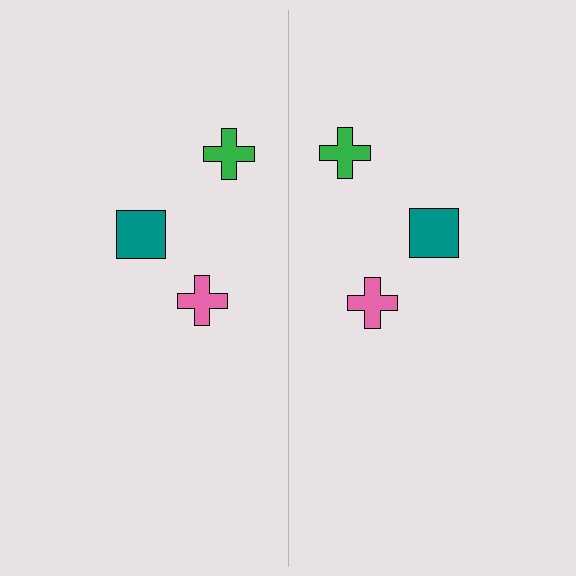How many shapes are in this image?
There are 6 shapes in this image.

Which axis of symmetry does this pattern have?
The pattern has a vertical axis of symmetry running through the center of the image.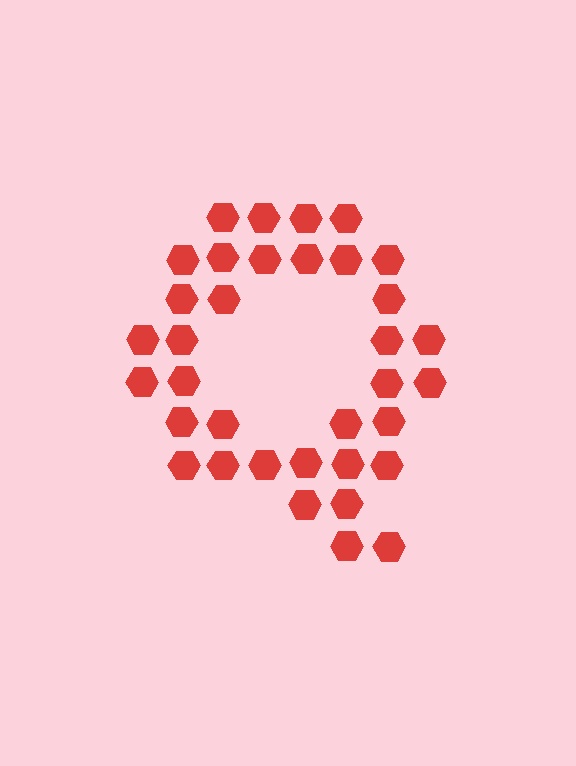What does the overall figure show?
The overall figure shows the letter Q.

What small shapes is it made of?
It is made of small hexagons.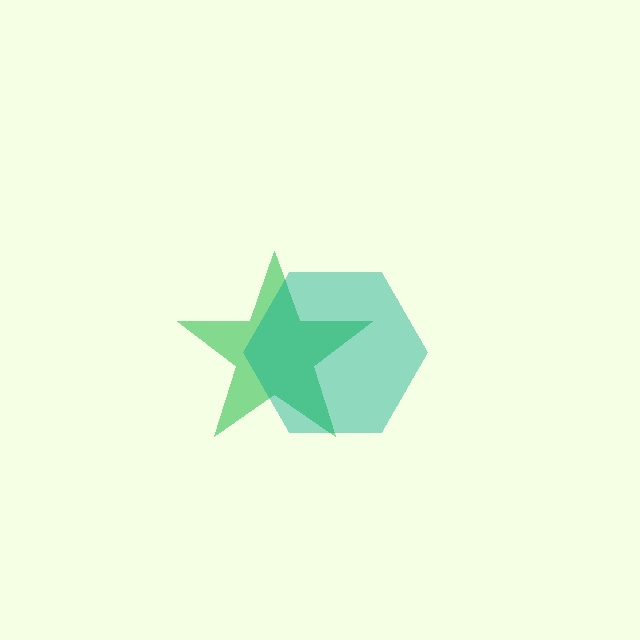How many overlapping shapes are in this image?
There are 2 overlapping shapes in the image.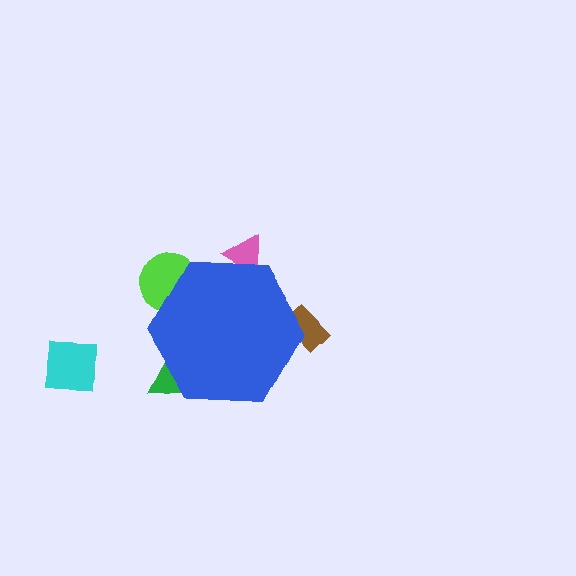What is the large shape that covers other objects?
A blue hexagon.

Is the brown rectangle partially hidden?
Yes, the brown rectangle is partially hidden behind the blue hexagon.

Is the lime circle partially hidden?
Yes, the lime circle is partially hidden behind the blue hexagon.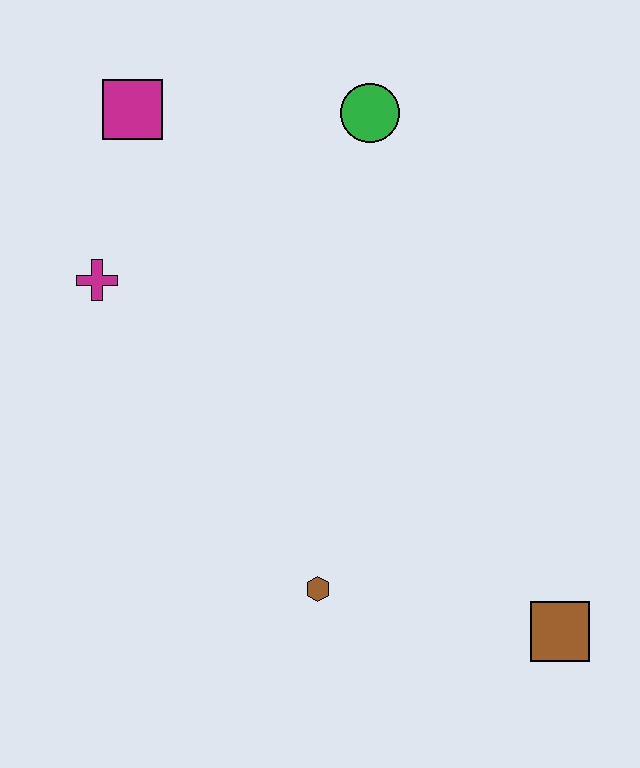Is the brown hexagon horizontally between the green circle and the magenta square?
Yes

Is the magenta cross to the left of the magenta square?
Yes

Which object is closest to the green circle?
The magenta square is closest to the green circle.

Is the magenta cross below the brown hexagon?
No